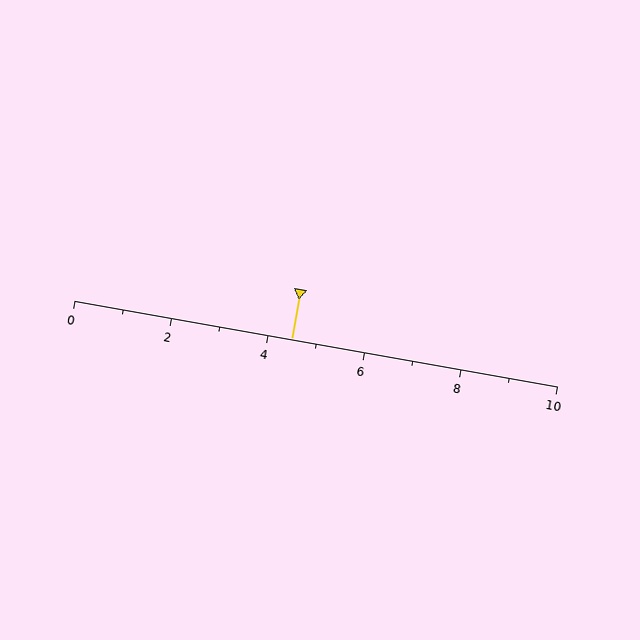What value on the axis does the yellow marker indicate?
The marker indicates approximately 4.5.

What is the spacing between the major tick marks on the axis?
The major ticks are spaced 2 apart.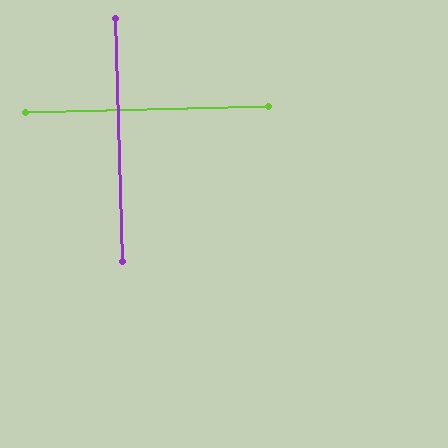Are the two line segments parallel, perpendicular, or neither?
Perpendicular — they meet at approximately 90°.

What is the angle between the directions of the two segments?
Approximately 90 degrees.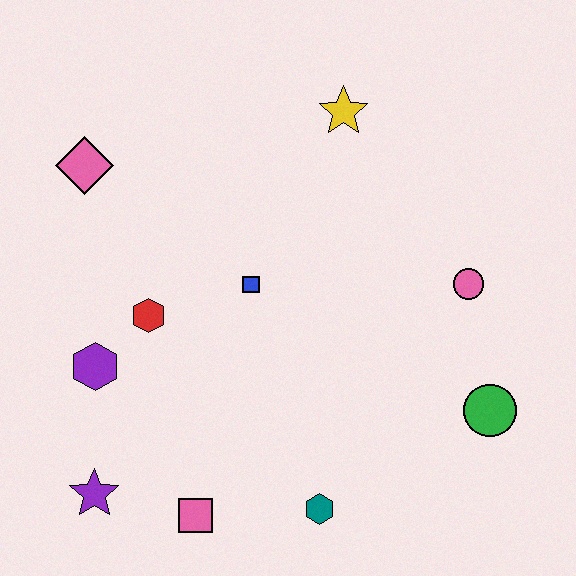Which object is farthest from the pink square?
The yellow star is farthest from the pink square.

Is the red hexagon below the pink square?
No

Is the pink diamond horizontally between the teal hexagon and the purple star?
No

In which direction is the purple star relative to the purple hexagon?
The purple star is below the purple hexagon.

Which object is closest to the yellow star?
The blue square is closest to the yellow star.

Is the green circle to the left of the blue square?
No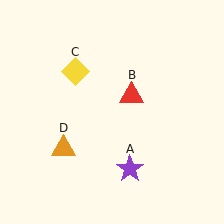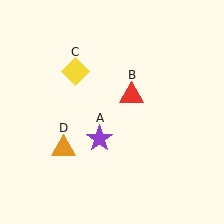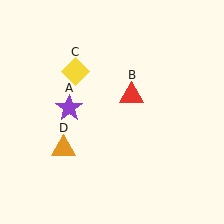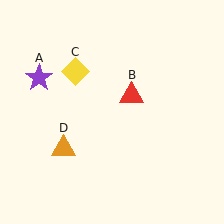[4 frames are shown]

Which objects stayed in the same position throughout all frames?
Red triangle (object B) and yellow diamond (object C) and orange triangle (object D) remained stationary.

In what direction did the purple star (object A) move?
The purple star (object A) moved up and to the left.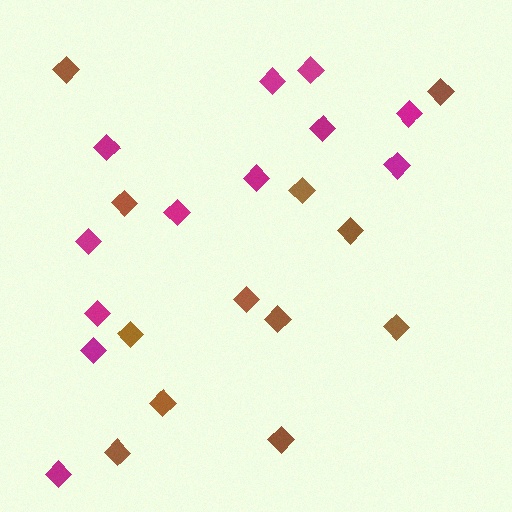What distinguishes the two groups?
There are 2 groups: one group of brown diamonds (12) and one group of magenta diamonds (12).